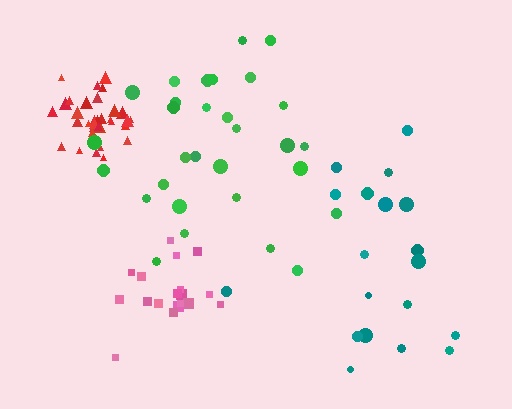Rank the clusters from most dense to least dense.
red, pink, green, teal.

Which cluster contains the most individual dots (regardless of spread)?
Red (34).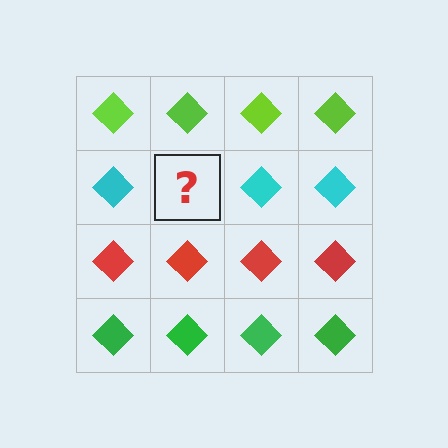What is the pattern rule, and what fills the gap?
The rule is that each row has a consistent color. The gap should be filled with a cyan diamond.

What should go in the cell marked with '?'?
The missing cell should contain a cyan diamond.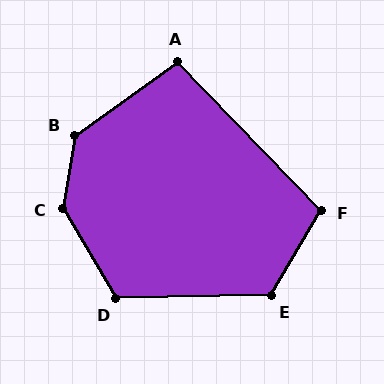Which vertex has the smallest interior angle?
A, at approximately 99 degrees.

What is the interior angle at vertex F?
Approximately 105 degrees (obtuse).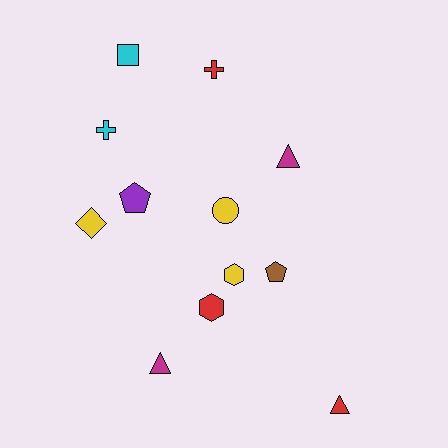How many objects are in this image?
There are 12 objects.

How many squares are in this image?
There is 1 square.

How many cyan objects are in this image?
There are 2 cyan objects.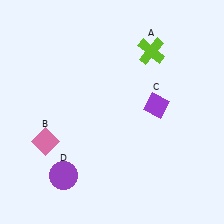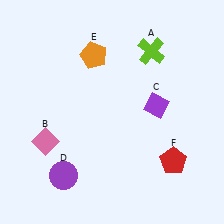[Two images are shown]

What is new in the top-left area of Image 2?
An orange pentagon (E) was added in the top-left area of Image 2.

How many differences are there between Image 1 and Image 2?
There are 2 differences between the two images.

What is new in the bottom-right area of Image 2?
A red pentagon (F) was added in the bottom-right area of Image 2.